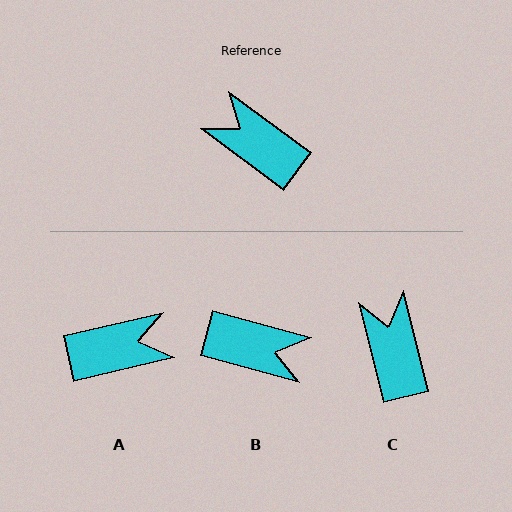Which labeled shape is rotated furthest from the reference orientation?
B, about 159 degrees away.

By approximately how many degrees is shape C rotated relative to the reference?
Approximately 39 degrees clockwise.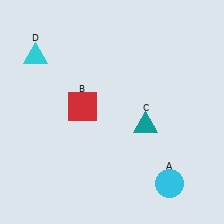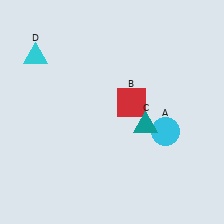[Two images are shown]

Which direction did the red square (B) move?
The red square (B) moved right.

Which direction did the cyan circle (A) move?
The cyan circle (A) moved up.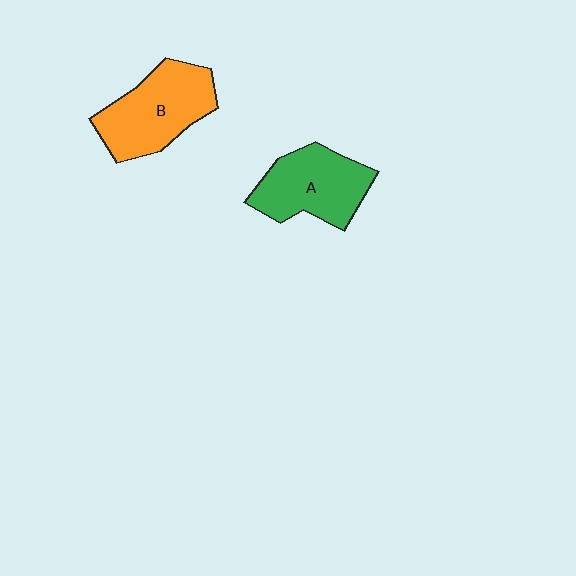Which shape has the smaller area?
Shape A (green).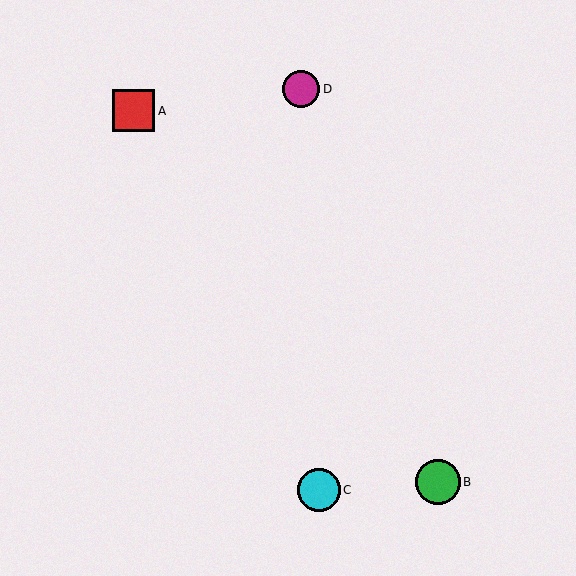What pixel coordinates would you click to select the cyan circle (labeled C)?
Click at (319, 490) to select the cyan circle C.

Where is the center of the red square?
The center of the red square is at (134, 111).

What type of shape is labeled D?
Shape D is a magenta circle.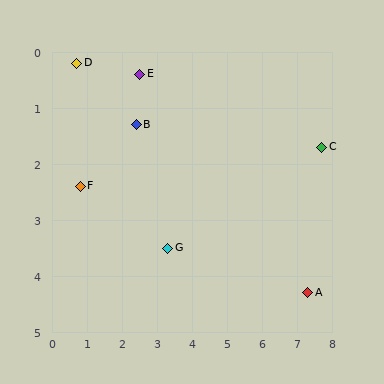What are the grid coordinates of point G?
Point G is at approximately (3.3, 3.5).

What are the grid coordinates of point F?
Point F is at approximately (0.8, 2.4).